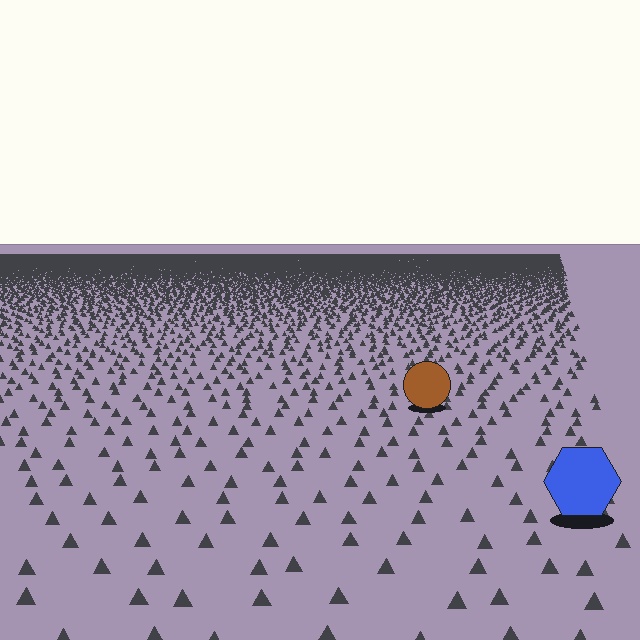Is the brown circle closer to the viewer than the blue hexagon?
No. The blue hexagon is closer — you can tell from the texture gradient: the ground texture is coarser near it.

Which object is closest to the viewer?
The blue hexagon is closest. The texture marks near it are larger and more spread out.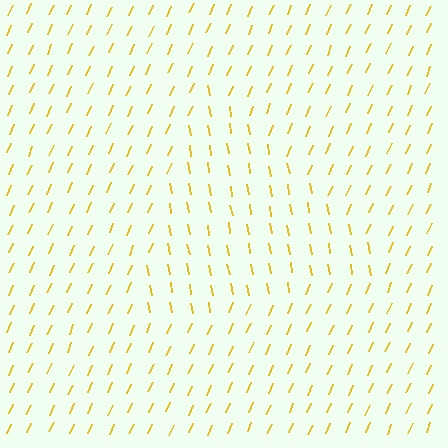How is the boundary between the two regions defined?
The boundary is defined purely by a change in line orientation (approximately 34 degrees difference). All lines are the same color and thickness.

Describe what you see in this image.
The image is filled with small yellow line segments. A triangle region in the image has lines oriented differently from the surrounding lines, creating a visible texture boundary.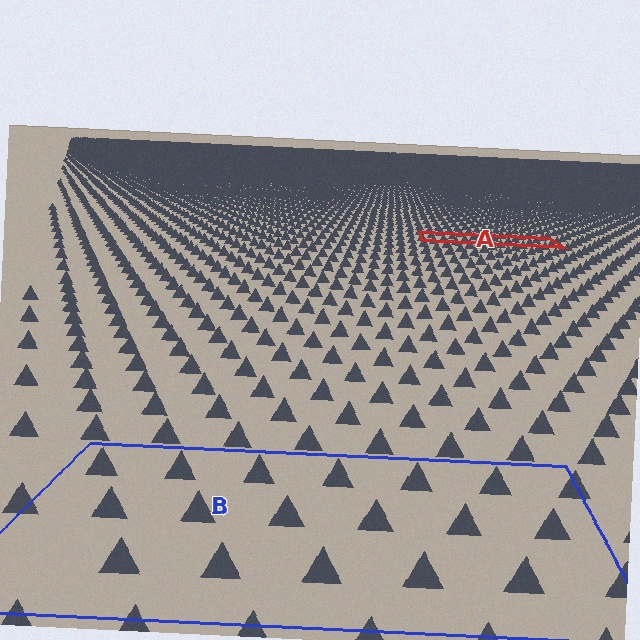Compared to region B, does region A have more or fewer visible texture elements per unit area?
Region A has more texture elements per unit area — they are packed more densely because it is farther away.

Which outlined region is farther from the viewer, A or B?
Region A is farther from the viewer — the texture elements inside it appear smaller and more densely packed.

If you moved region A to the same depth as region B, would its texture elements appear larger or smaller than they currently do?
They would appear larger. At a closer depth, the same texture elements are projected at a bigger on-screen size.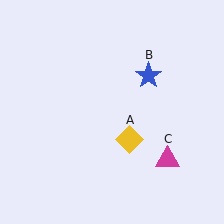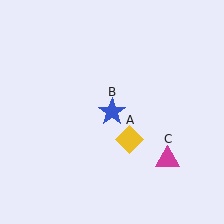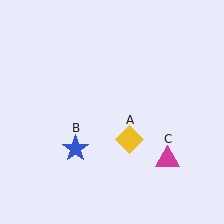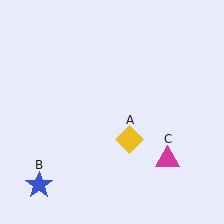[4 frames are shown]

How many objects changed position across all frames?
1 object changed position: blue star (object B).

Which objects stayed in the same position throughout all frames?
Yellow diamond (object A) and magenta triangle (object C) remained stationary.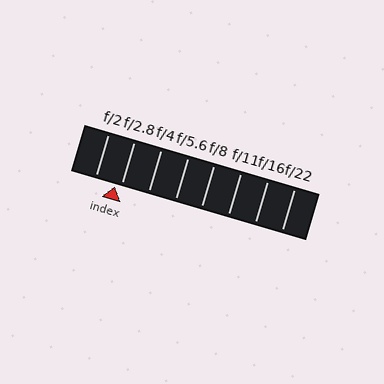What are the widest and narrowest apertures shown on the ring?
The widest aperture shown is f/2 and the narrowest is f/22.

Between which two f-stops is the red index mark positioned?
The index mark is between f/2 and f/2.8.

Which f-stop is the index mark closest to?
The index mark is closest to f/2.8.